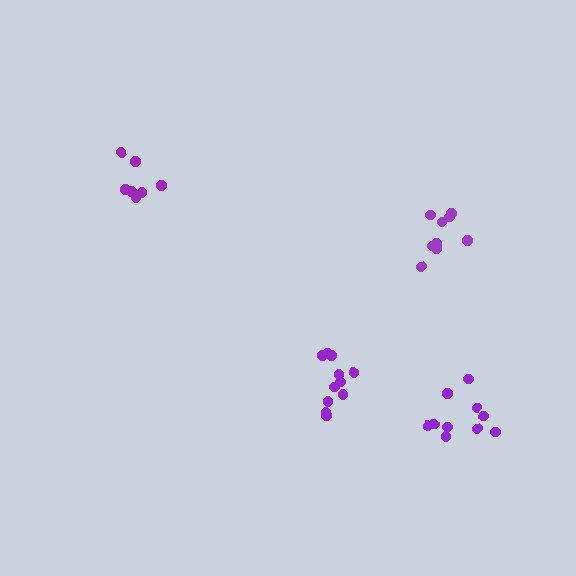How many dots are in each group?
Group 1: 11 dots, Group 2: 7 dots, Group 3: 10 dots, Group 4: 9 dots (37 total).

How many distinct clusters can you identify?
There are 4 distinct clusters.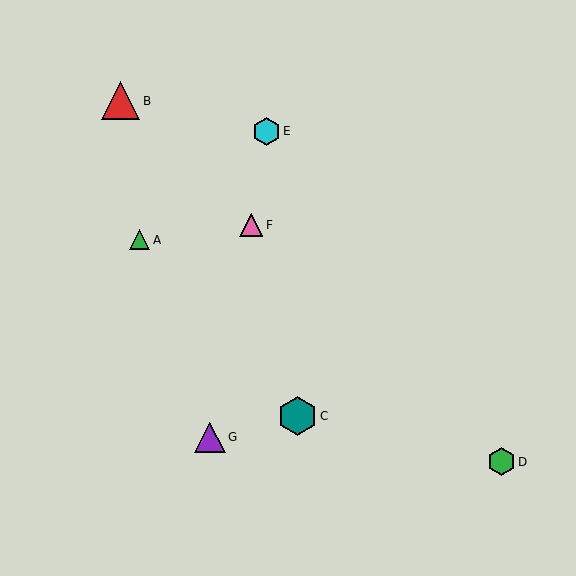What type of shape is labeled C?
Shape C is a teal hexagon.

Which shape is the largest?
The teal hexagon (labeled C) is the largest.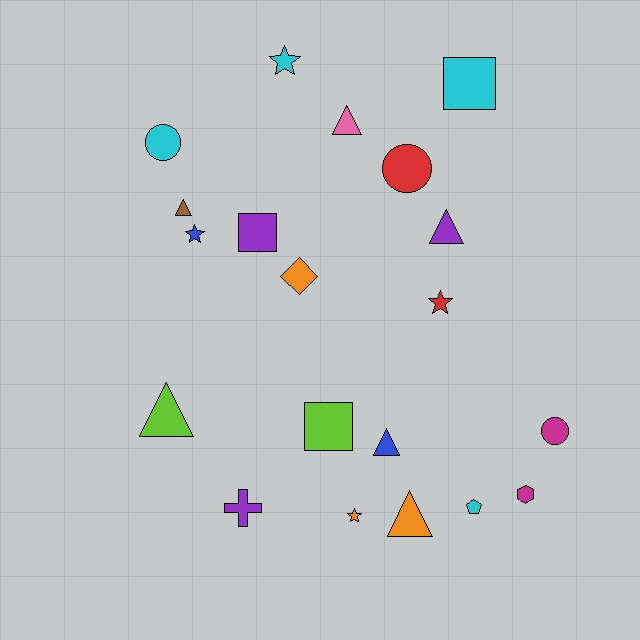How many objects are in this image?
There are 20 objects.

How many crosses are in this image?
There is 1 cross.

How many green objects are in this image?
There are no green objects.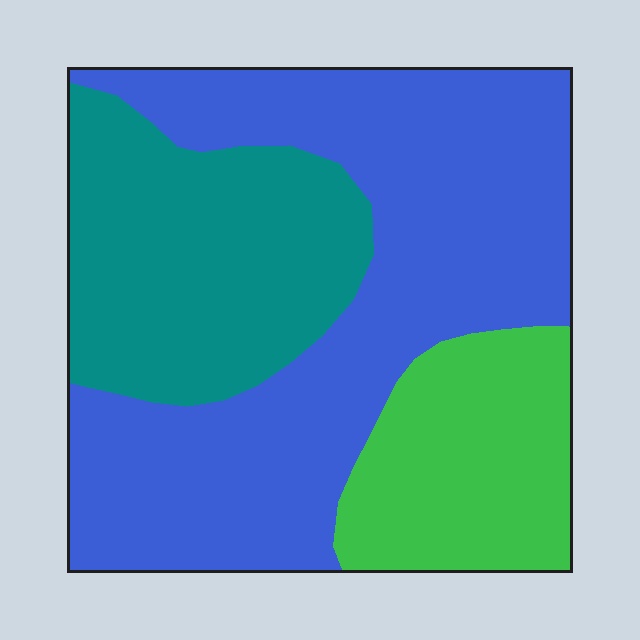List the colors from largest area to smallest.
From largest to smallest: blue, teal, green.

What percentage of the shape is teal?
Teal takes up between a quarter and a half of the shape.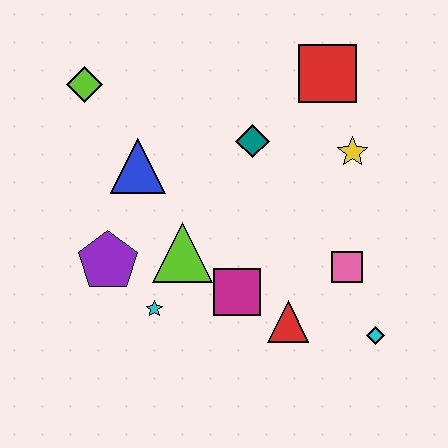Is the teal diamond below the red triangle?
No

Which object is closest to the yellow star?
The red square is closest to the yellow star.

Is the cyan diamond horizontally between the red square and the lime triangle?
No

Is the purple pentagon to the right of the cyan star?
No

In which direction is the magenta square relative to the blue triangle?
The magenta square is below the blue triangle.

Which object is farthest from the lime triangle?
The red square is farthest from the lime triangle.